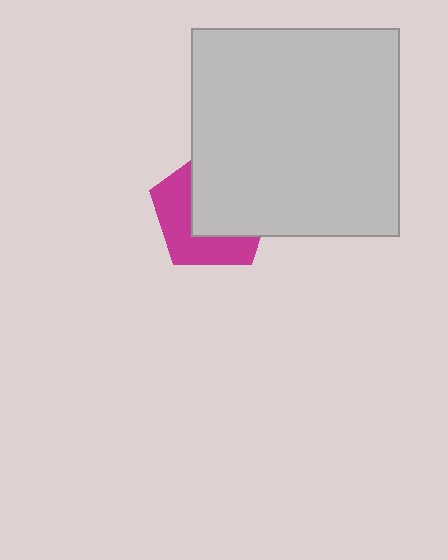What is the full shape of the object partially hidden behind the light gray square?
The partially hidden object is a magenta pentagon.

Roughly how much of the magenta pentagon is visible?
A small part of it is visible (roughly 45%).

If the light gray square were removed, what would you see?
You would see the complete magenta pentagon.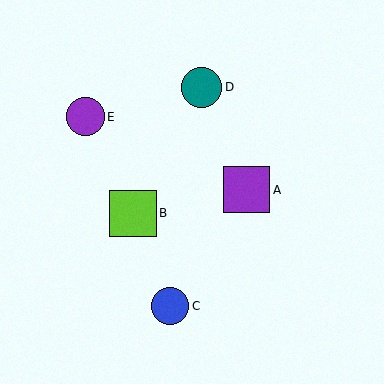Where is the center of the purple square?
The center of the purple square is at (247, 190).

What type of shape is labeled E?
Shape E is a purple circle.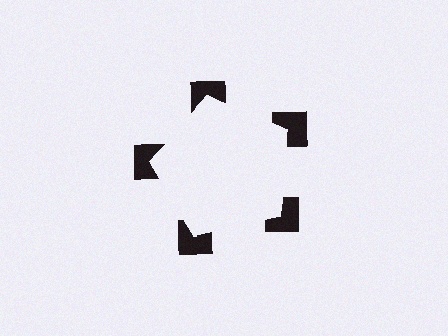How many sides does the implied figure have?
5 sides.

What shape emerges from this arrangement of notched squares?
An illusory pentagon — its edges are inferred from the aligned wedge cuts in the notched squares, not physically drawn.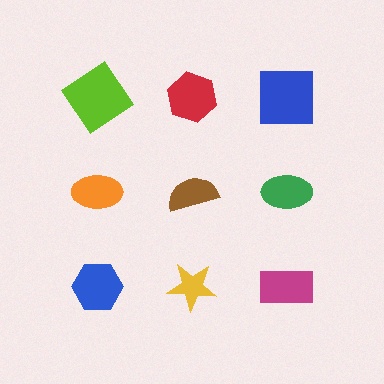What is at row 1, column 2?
A red hexagon.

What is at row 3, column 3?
A magenta rectangle.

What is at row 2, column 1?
An orange ellipse.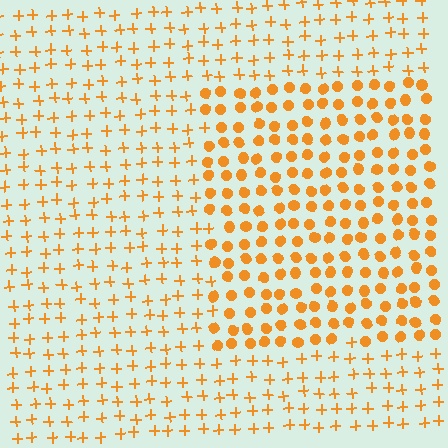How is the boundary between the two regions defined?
The boundary is defined by a change in element shape: circles inside vs. plus signs outside. All elements share the same color and spacing.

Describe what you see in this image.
The image is filled with small orange elements arranged in a uniform grid. A rectangle-shaped region contains circles, while the surrounding area contains plus signs. The boundary is defined purely by the change in element shape.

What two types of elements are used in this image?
The image uses circles inside the rectangle region and plus signs outside it.